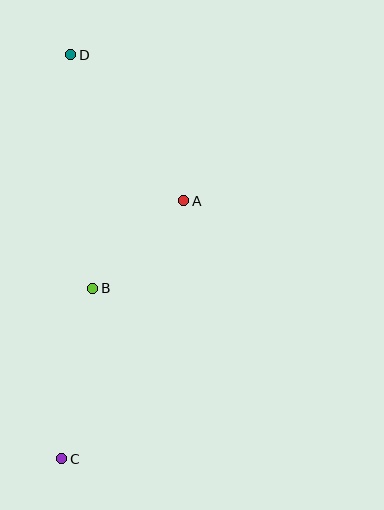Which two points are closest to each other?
Points A and B are closest to each other.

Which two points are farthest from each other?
Points C and D are farthest from each other.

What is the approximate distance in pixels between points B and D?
The distance between B and D is approximately 234 pixels.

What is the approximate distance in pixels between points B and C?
The distance between B and C is approximately 174 pixels.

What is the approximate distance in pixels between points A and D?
The distance between A and D is approximately 185 pixels.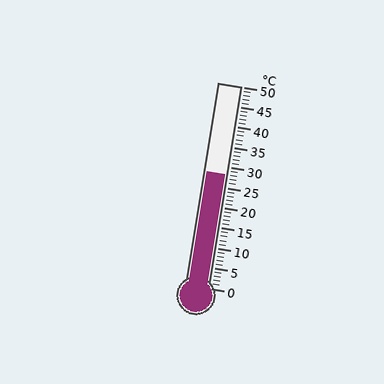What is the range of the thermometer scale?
The thermometer scale ranges from 0°C to 50°C.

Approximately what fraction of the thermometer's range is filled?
The thermometer is filled to approximately 55% of its range.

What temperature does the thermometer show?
The thermometer shows approximately 28°C.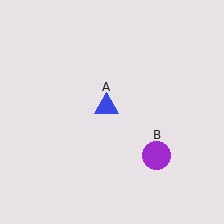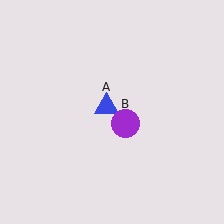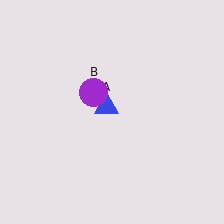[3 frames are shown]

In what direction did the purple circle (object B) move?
The purple circle (object B) moved up and to the left.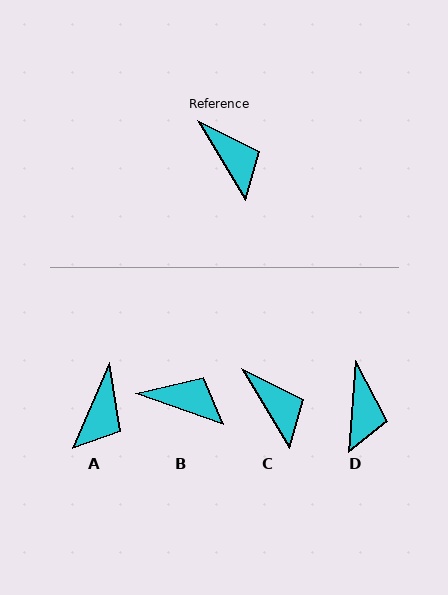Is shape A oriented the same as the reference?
No, it is off by about 54 degrees.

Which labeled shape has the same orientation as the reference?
C.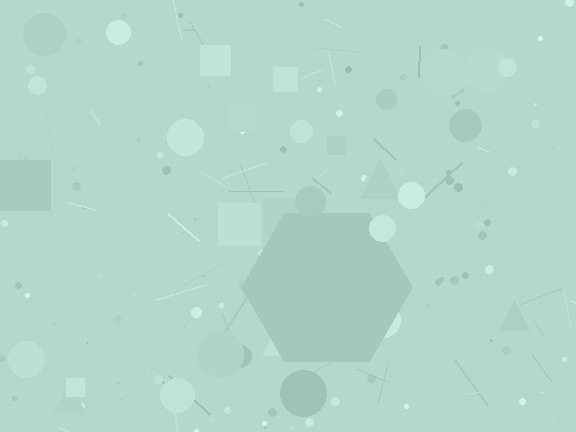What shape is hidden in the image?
A hexagon is hidden in the image.